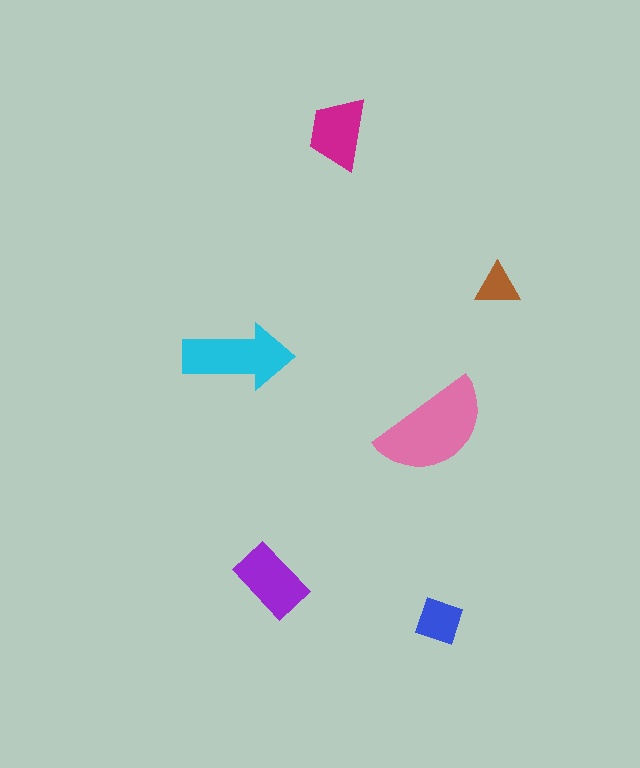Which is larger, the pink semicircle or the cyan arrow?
The pink semicircle.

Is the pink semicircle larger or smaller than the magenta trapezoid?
Larger.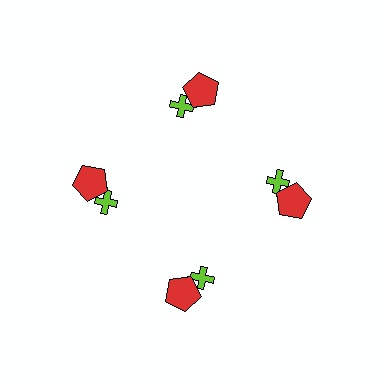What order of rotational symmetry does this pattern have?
This pattern has 4-fold rotational symmetry.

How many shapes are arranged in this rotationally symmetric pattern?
There are 8 shapes, arranged in 4 groups of 2.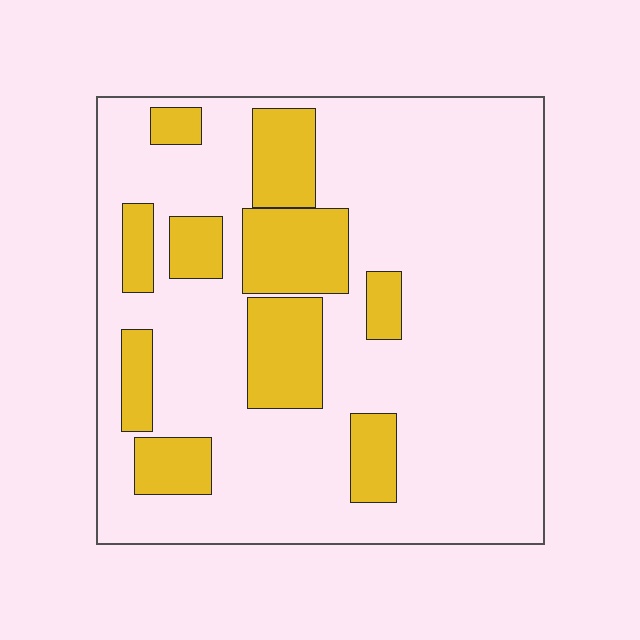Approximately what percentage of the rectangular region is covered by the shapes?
Approximately 25%.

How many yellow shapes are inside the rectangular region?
10.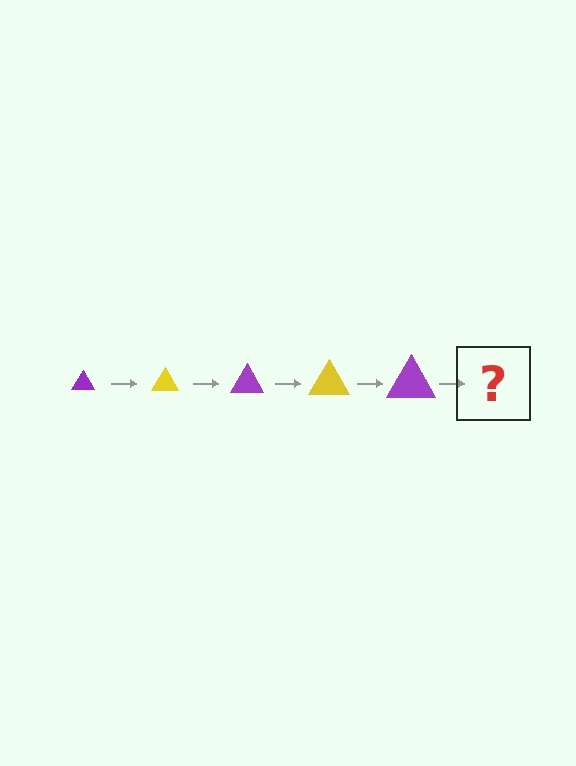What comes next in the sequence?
The next element should be a yellow triangle, larger than the previous one.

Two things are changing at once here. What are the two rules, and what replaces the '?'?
The two rules are that the triangle grows larger each step and the color cycles through purple and yellow. The '?' should be a yellow triangle, larger than the previous one.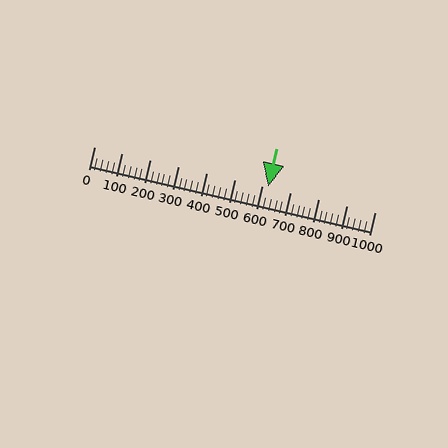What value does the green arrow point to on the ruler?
The green arrow points to approximately 620.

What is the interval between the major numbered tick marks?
The major tick marks are spaced 100 units apart.